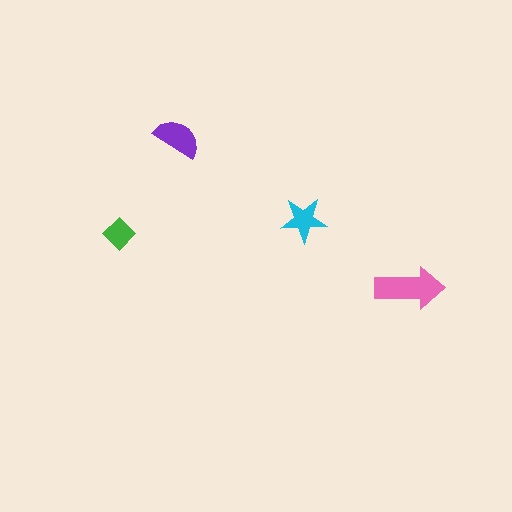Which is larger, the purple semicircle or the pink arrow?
The pink arrow.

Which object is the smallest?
The green diamond.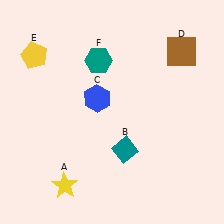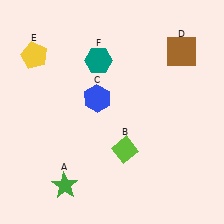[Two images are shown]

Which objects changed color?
A changed from yellow to green. B changed from teal to lime.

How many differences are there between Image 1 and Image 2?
There are 2 differences between the two images.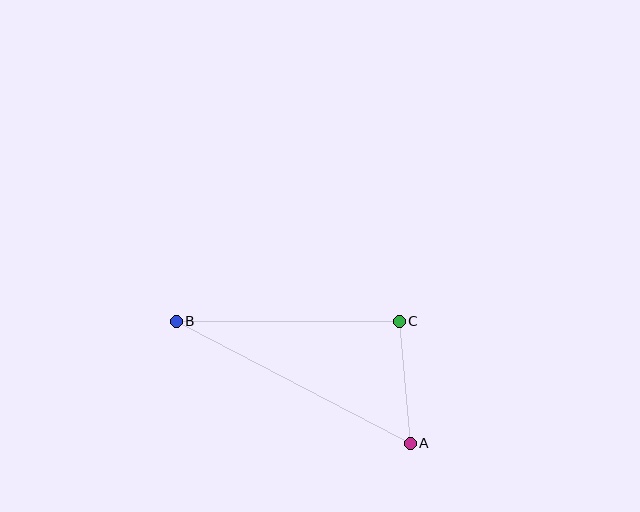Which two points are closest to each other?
Points A and C are closest to each other.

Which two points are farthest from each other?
Points A and B are farthest from each other.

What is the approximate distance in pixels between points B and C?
The distance between B and C is approximately 223 pixels.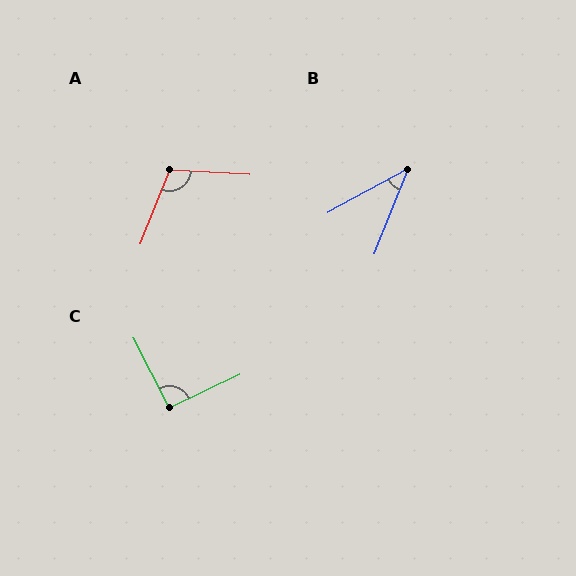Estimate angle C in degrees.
Approximately 91 degrees.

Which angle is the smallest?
B, at approximately 40 degrees.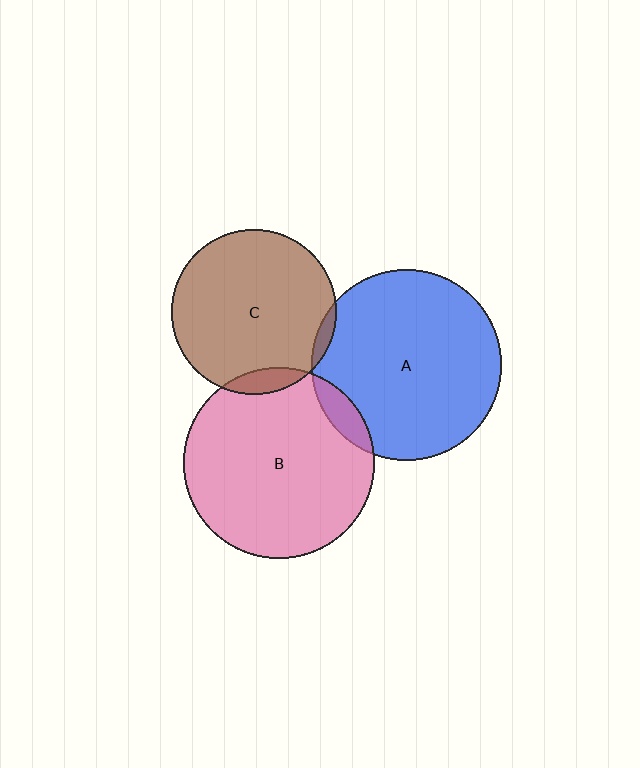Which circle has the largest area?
Circle B (pink).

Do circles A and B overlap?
Yes.